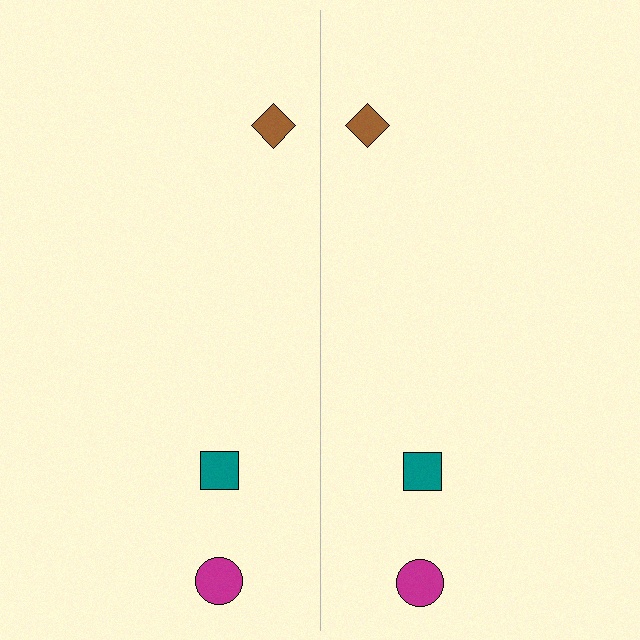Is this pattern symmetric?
Yes, this pattern has bilateral (reflection) symmetry.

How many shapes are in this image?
There are 6 shapes in this image.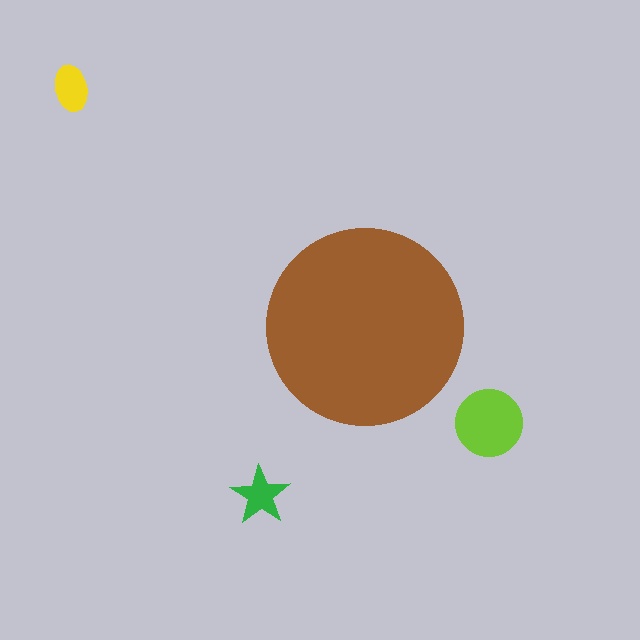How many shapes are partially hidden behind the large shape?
0 shapes are partially hidden.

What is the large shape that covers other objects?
A brown circle.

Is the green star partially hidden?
No, the green star is fully visible.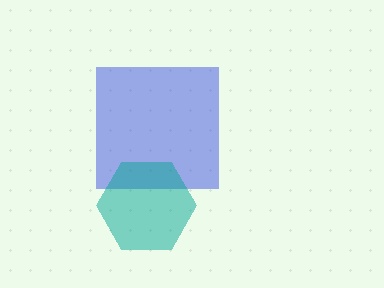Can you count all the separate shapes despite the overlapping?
Yes, there are 2 separate shapes.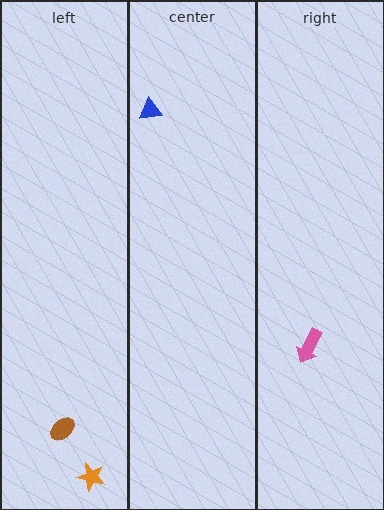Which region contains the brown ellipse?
The left region.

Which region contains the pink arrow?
The right region.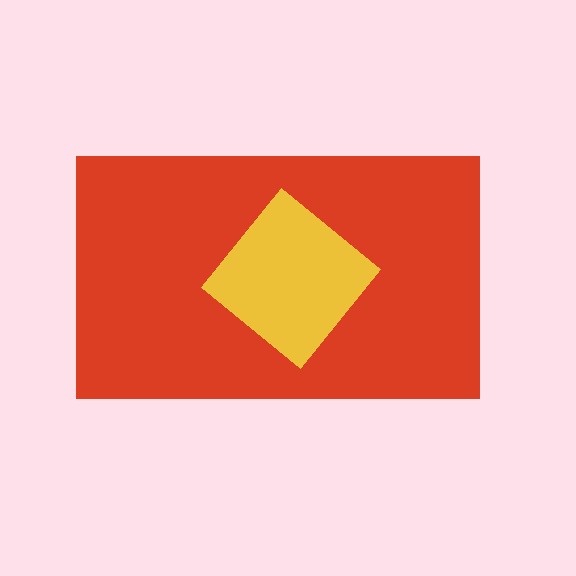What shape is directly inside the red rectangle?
The yellow diamond.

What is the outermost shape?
The red rectangle.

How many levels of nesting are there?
2.